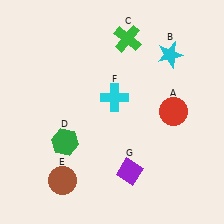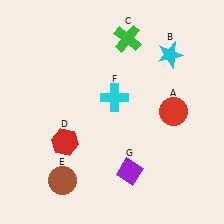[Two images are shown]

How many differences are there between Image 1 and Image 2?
There is 1 difference between the two images.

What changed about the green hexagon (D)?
In Image 1, D is green. In Image 2, it changed to red.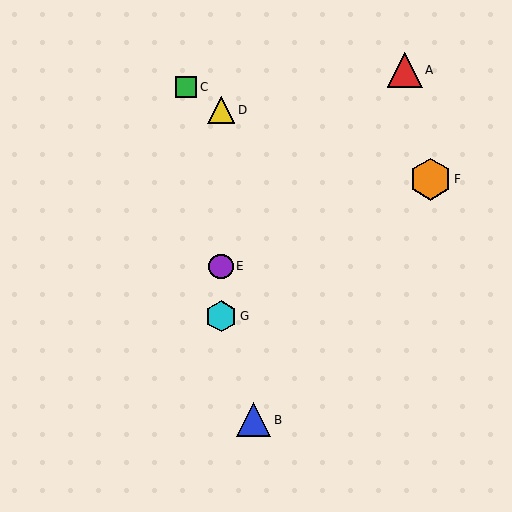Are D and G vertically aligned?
Yes, both are at x≈221.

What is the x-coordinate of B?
Object B is at x≈254.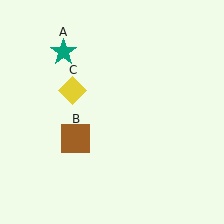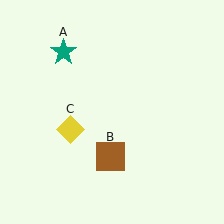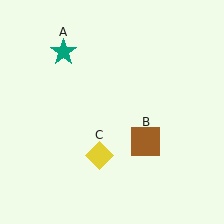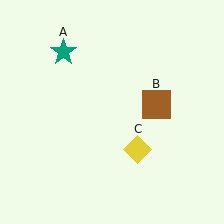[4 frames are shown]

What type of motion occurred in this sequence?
The brown square (object B), yellow diamond (object C) rotated counterclockwise around the center of the scene.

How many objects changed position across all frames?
2 objects changed position: brown square (object B), yellow diamond (object C).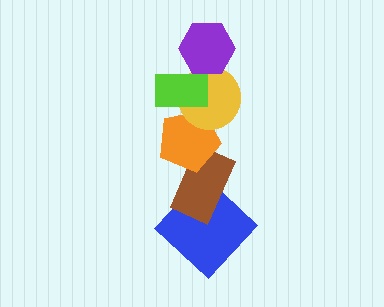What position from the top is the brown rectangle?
The brown rectangle is 5th from the top.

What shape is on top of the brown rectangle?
The orange pentagon is on top of the brown rectangle.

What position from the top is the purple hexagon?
The purple hexagon is 1st from the top.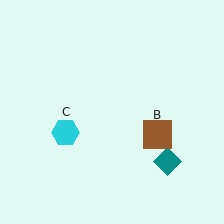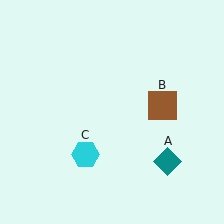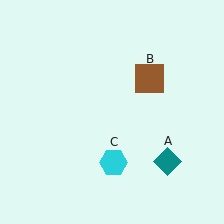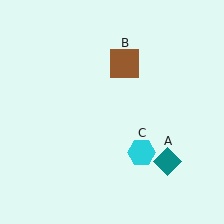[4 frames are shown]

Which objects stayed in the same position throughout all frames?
Teal diamond (object A) remained stationary.